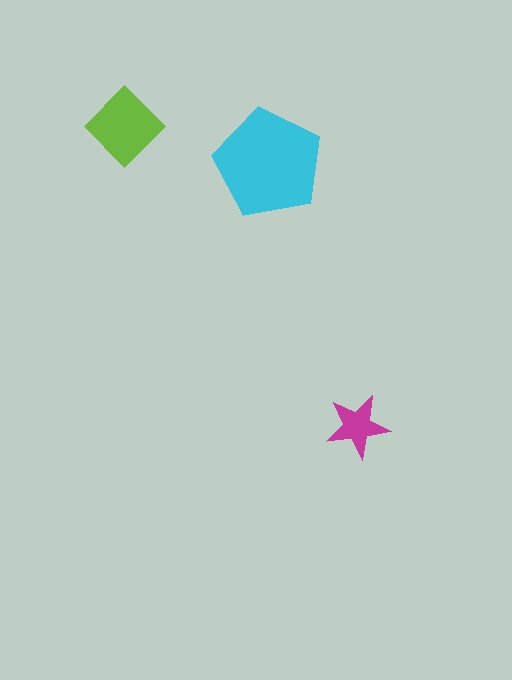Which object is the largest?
The cyan pentagon.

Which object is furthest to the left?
The lime diamond is leftmost.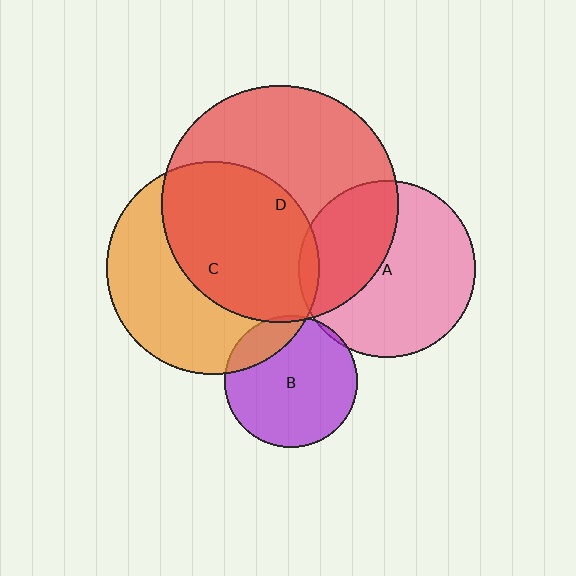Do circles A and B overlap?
Yes.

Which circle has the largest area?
Circle D (red).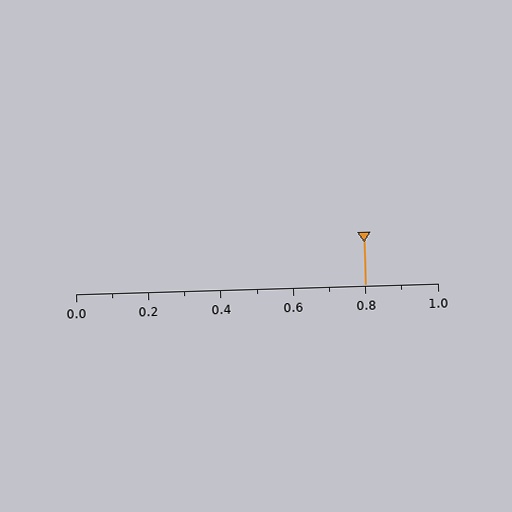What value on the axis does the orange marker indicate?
The marker indicates approximately 0.8.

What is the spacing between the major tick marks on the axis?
The major ticks are spaced 0.2 apart.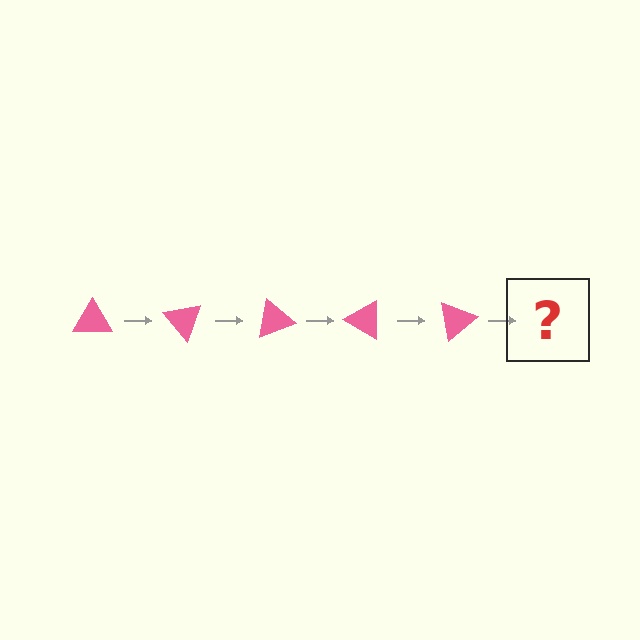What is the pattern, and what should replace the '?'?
The pattern is that the triangle rotates 50 degrees each step. The '?' should be a pink triangle rotated 250 degrees.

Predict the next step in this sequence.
The next step is a pink triangle rotated 250 degrees.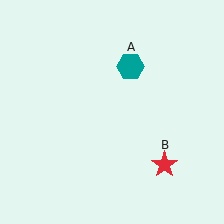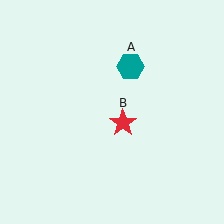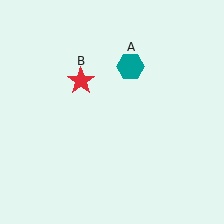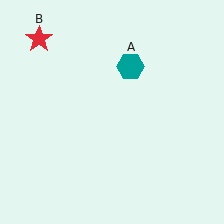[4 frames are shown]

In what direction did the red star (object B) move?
The red star (object B) moved up and to the left.